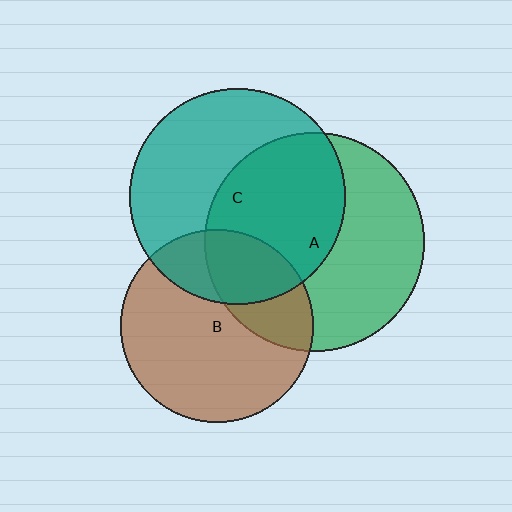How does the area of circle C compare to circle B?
Approximately 1.3 times.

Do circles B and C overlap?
Yes.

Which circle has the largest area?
Circle A (green).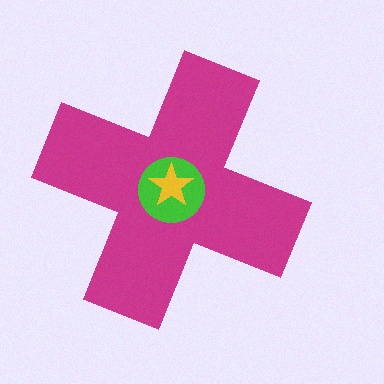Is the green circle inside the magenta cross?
Yes.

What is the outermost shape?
The magenta cross.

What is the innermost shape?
The yellow star.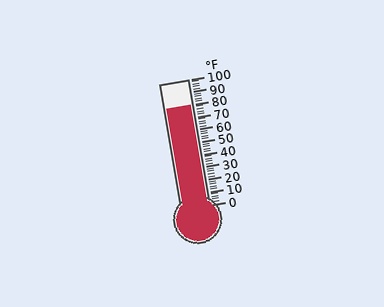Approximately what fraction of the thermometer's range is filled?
The thermometer is filled to approximately 80% of its range.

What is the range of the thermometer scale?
The thermometer scale ranges from 0°F to 100°F.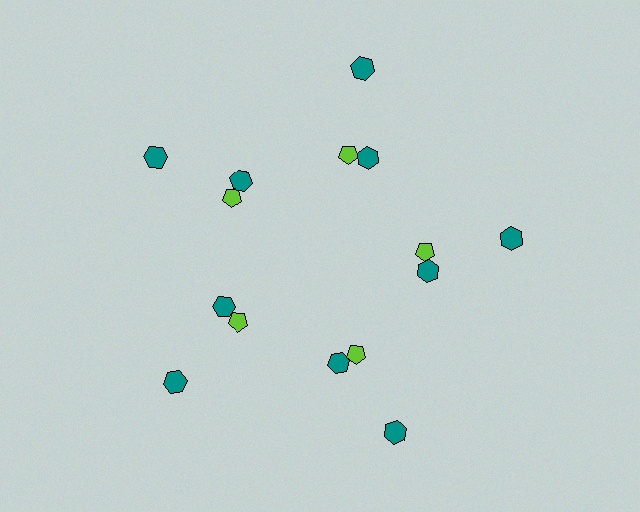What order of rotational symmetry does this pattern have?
This pattern has 5-fold rotational symmetry.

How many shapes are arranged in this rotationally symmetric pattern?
There are 15 shapes, arranged in 5 groups of 3.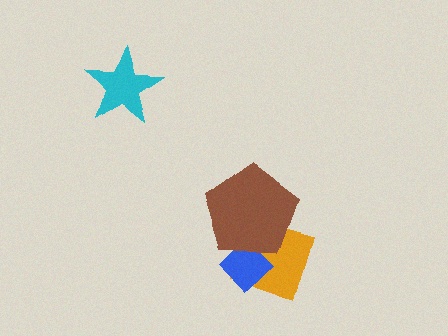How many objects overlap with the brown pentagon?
2 objects overlap with the brown pentagon.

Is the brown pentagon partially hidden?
No, no other shape covers it.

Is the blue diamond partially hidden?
Yes, it is partially covered by another shape.